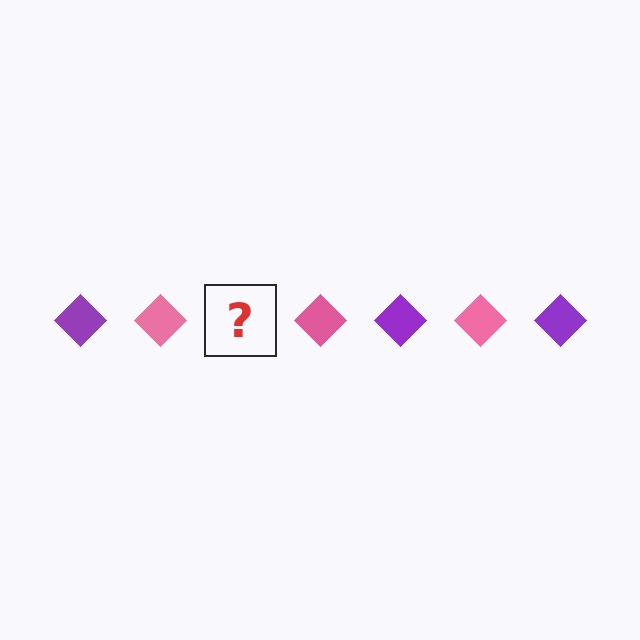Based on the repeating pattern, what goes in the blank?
The blank should be a purple diamond.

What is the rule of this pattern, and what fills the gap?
The rule is that the pattern cycles through purple, pink diamonds. The gap should be filled with a purple diamond.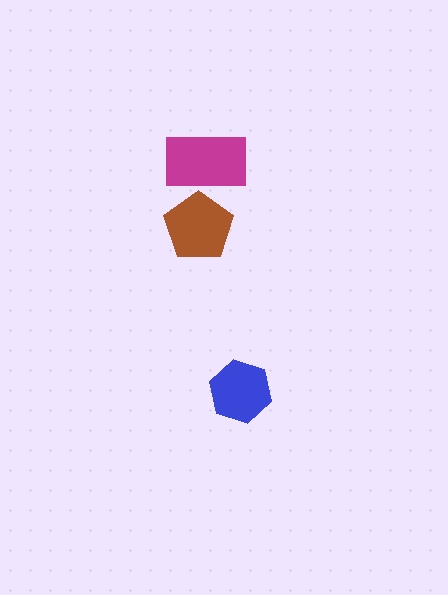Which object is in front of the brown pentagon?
The magenta rectangle is in front of the brown pentagon.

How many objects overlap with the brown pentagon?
1 object overlaps with the brown pentagon.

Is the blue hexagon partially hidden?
No, no other shape covers it.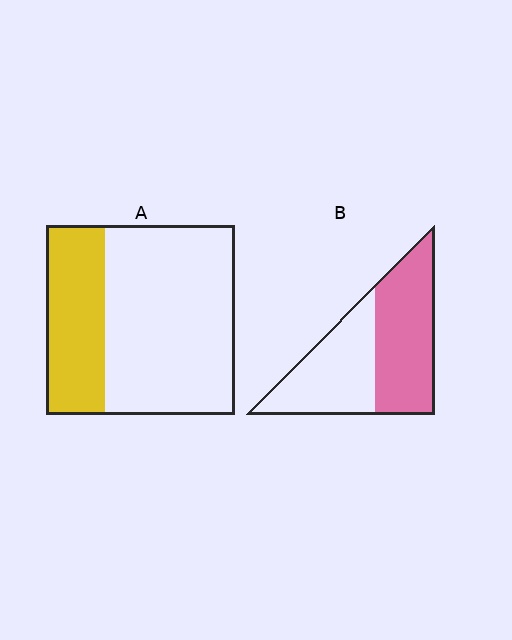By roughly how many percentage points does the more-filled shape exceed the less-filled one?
By roughly 20 percentage points (B over A).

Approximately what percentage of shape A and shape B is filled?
A is approximately 30% and B is approximately 55%.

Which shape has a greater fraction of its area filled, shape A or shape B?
Shape B.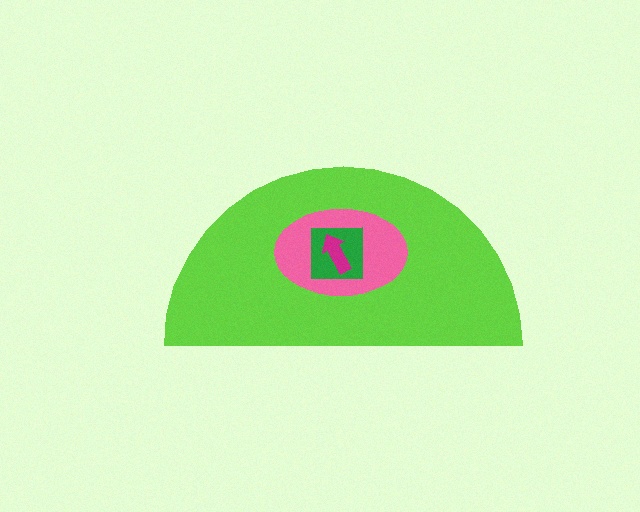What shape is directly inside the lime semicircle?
The pink ellipse.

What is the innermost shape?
The magenta arrow.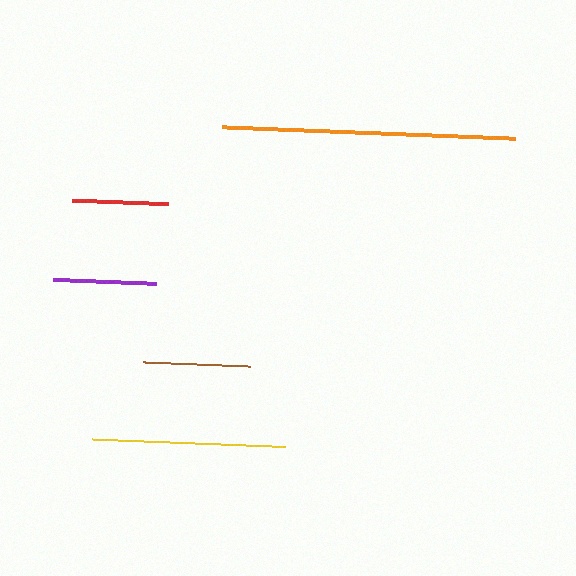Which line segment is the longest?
The orange line is the longest at approximately 293 pixels.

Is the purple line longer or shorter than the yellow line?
The yellow line is longer than the purple line.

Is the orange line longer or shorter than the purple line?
The orange line is longer than the purple line.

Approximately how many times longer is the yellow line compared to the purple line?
The yellow line is approximately 1.9 times the length of the purple line.